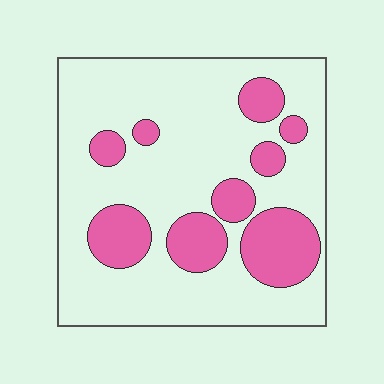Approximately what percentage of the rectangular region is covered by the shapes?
Approximately 25%.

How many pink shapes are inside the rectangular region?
9.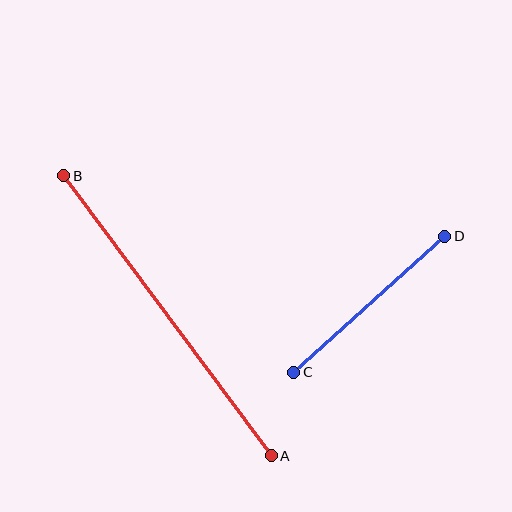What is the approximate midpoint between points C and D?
The midpoint is at approximately (369, 304) pixels.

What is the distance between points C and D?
The distance is approximately 203 pixels.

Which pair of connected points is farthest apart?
Points A and B are farthest apart.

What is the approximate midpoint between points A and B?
The midpoint is at approximately (168, 316) pixels.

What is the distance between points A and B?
The distance is approximately 349 pixels.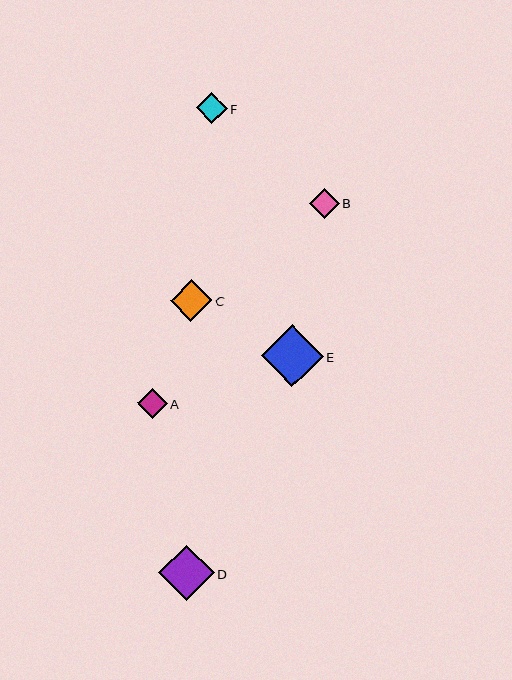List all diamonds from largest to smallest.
From largest to smallest: E, D, C, F, A, B.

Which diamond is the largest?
Diamond E is the largest with a size of approximately 62 pixels.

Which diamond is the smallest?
Diamond B is the smallest with a size of approximately 30 pixels.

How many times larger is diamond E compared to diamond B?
Diamond E is approximately 2.1 times the size of diamond B.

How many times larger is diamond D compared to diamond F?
Diamond D is approximately 1.8 times the size of diamond F.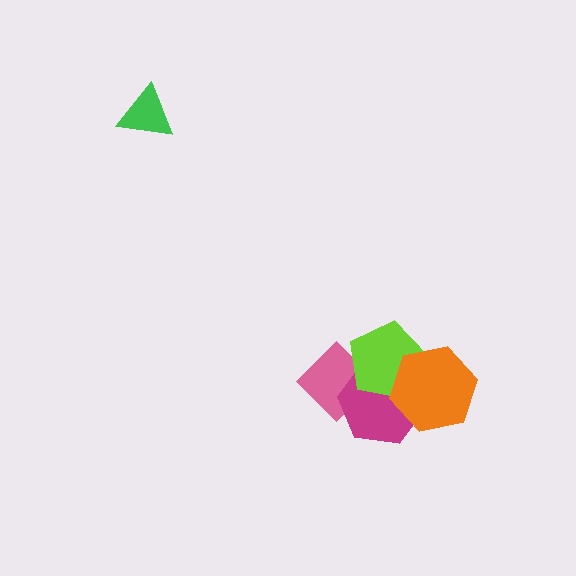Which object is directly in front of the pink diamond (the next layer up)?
The magenta hexagon is directly in front of the pink diamond.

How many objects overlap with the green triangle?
0 objects overlap with the green triangle.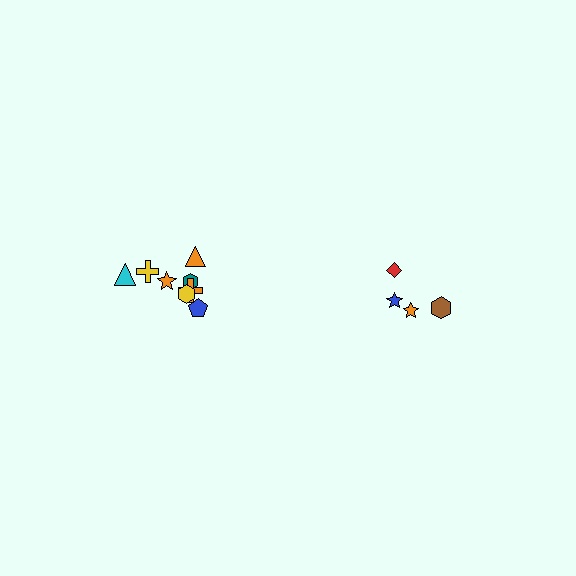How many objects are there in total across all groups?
There are 12 objects.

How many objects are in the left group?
There are 8 objects.